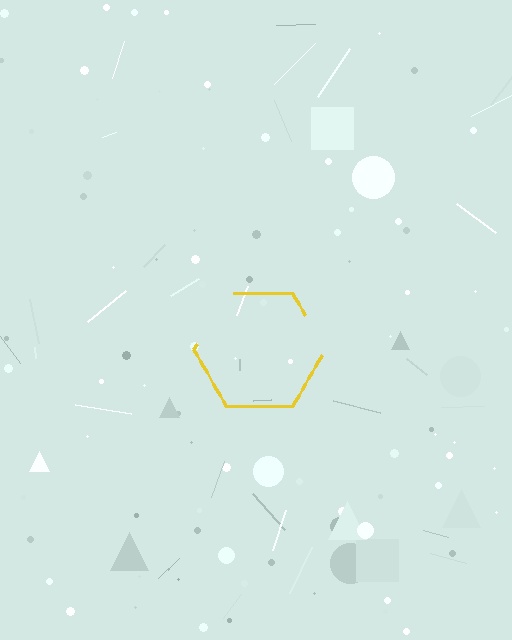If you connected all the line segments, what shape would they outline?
They would outline a hexagon.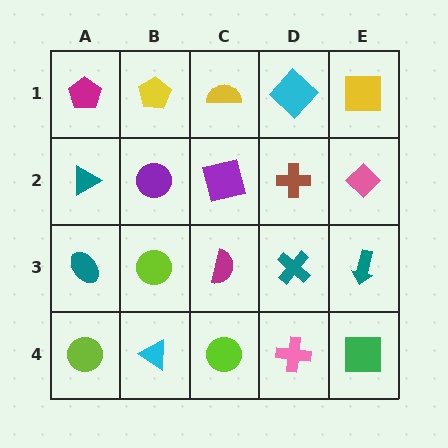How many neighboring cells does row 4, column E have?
2.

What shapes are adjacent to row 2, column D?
A cyan diamond (row 1, column D), a teal cross (row 3, column D), a purple square (row 2, column C), a pink diamond (row 2, column E).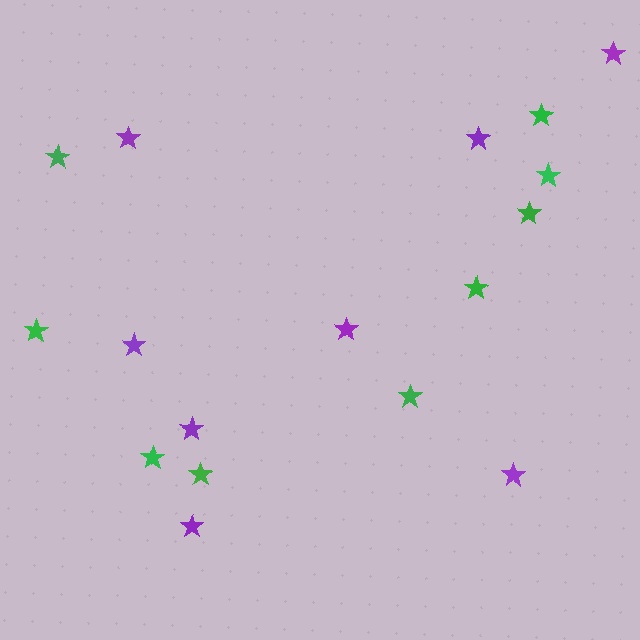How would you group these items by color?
There are 2 groups: one group of green stars (9) and one group of purple stars (8).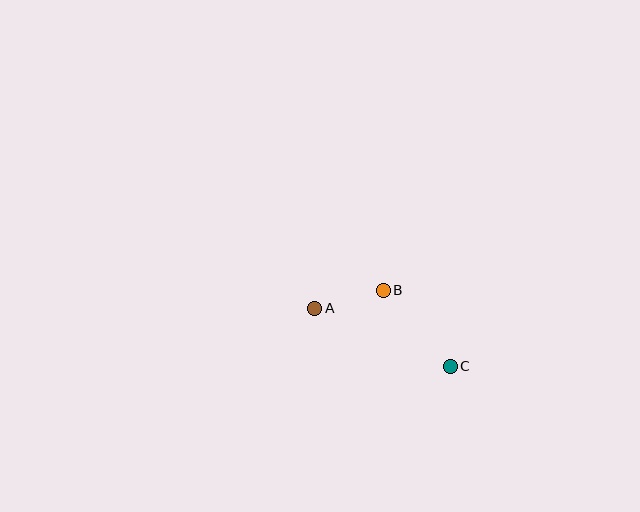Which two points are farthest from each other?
Points A and C are farthest from each other.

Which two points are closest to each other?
Points A and B are closest to each other.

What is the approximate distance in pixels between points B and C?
The distance between B and C is approximately 101 pixels.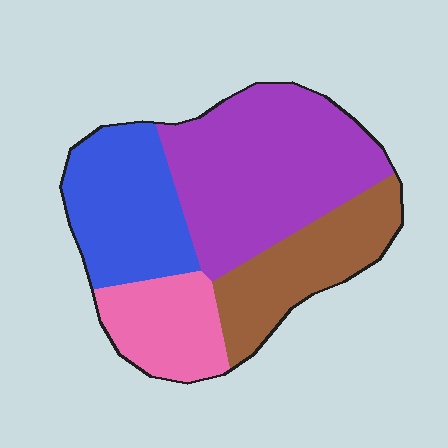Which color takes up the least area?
Pink, at roughly 15%.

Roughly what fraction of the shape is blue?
Blue takes up about one quarter (1/4) of the shape.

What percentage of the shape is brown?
Brown takes up about one fifth (1/5) of the shape.